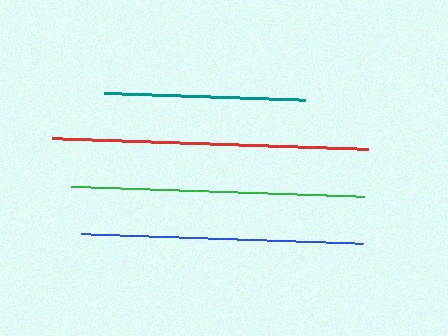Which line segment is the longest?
The red line is the longest at approximately 316 pixels.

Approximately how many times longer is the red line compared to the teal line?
The red line is approximately 1.6 times the length of the teal line.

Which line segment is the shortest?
The teal line is the shortest at approximately 201 pixels.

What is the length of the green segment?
The green segment is approximately 293 pixels long.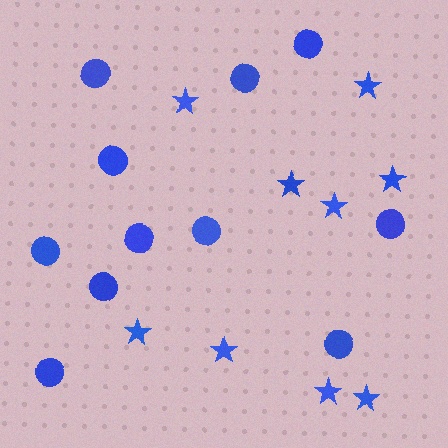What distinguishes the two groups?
There are 2 groups: one group of stars (9) and one group of circles (11).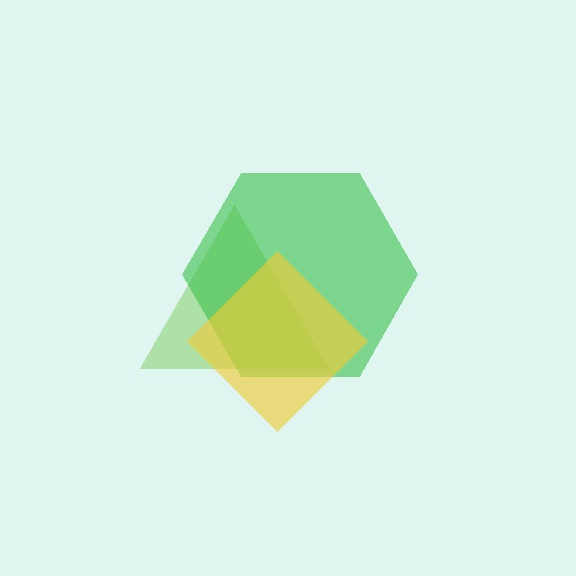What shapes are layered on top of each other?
The layered shapes are: a lime triangle, a green hexagon, a yellow diamond.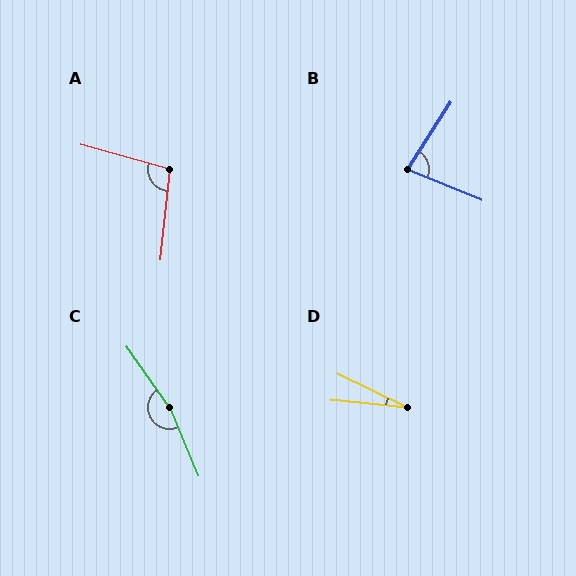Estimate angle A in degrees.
Approximately 99 degrees.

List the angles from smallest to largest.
D (19°), B (80°), A (99°), C (168°).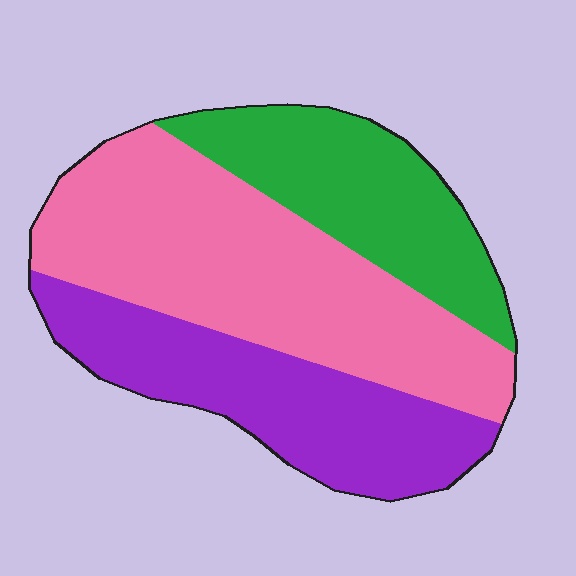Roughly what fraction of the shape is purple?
Purple takes up about one third (1/3) of the shape.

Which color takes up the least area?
Green, at roughly 25%.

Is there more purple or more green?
Purple.